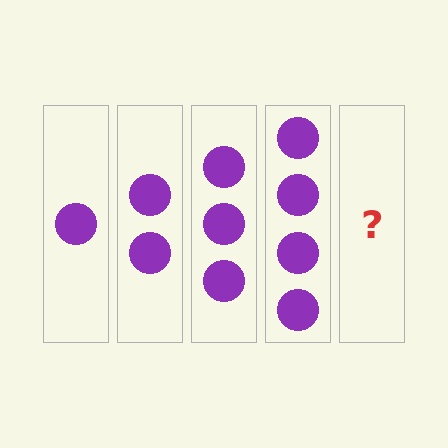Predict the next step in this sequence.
The next step is 5 circles.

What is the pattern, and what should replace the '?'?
The pattern is that each step adds one more circle. The '?' should be 5 circles.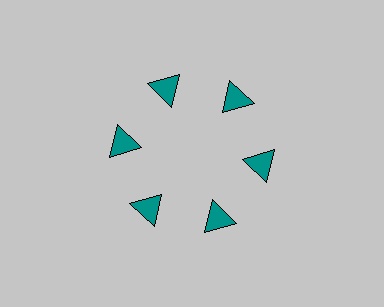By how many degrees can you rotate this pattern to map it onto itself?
The pattern maps onto itself every 60 degrees of rotation.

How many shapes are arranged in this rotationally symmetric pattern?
There are 6 shapes, arranged in 6 groups of 1.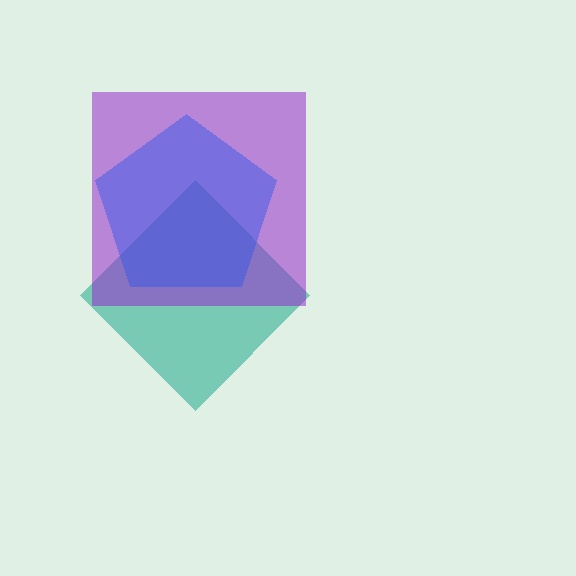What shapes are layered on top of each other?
The layered shapes are: a teal diamond, a purple square, a blue pentagon.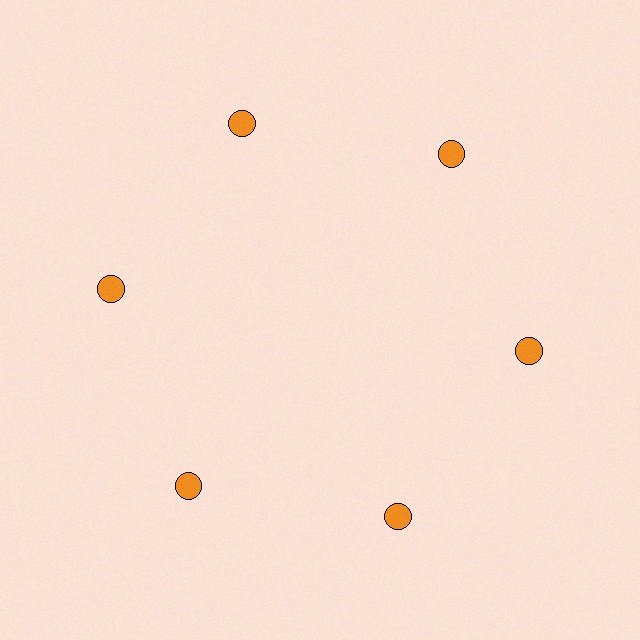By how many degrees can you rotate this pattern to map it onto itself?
The pattern maps onto itself every 60 degrees of rotation.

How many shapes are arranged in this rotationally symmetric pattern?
There are 6 shapes, arranged in 6 groups of 1.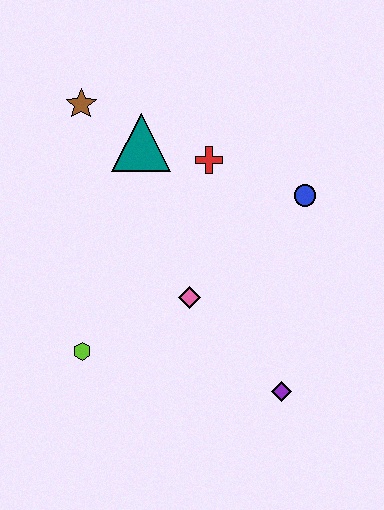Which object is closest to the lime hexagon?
The pink diamond is closest to the lime hexagon.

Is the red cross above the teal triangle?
No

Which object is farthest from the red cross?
The purple diamond is farthest from the red cross.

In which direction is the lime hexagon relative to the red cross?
The lime hexagon is below the red cross.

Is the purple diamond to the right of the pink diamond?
Yes